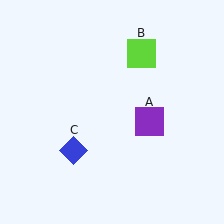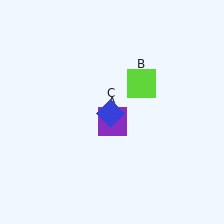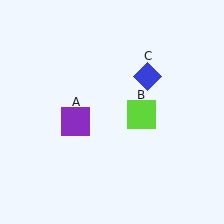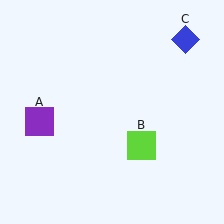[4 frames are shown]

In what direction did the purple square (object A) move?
The purple square (object A) moved left.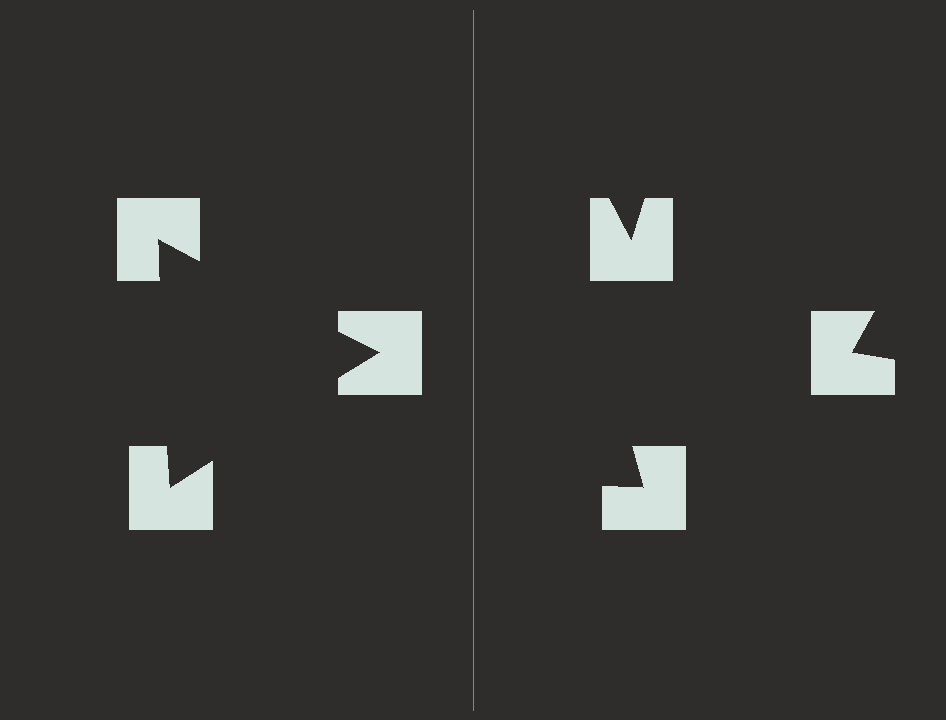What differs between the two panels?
The notched squares are positioned identically on both sides; only the wedge orientations differ. On the left they align to a triangle; on the right they are misaligned.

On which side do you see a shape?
An illusory triangle appears on the left side. On the right side the wedge cuts are rotated, so no coherent shape forms.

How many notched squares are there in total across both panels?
6 — 3 on each side.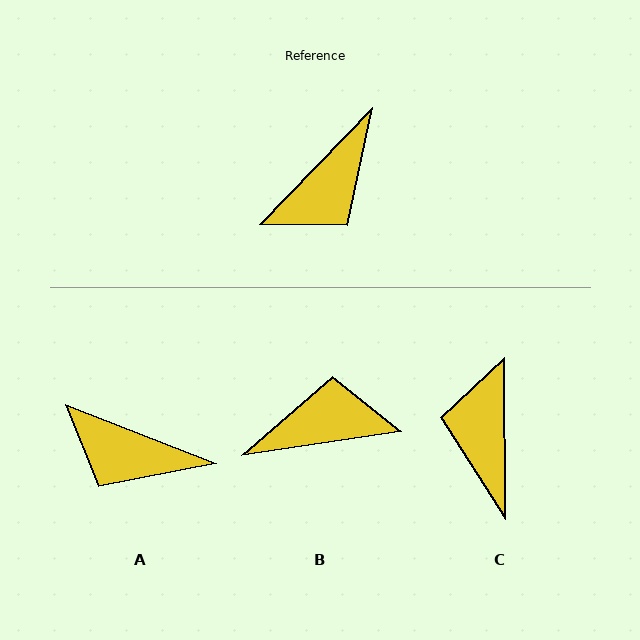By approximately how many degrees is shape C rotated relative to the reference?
Approximately 136 degrees clockwise.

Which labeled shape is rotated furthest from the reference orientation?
B, about 143 degrees away.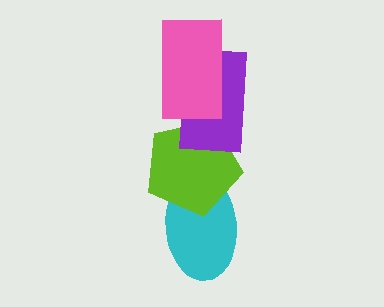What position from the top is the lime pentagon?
The lime pentagon is 3rd from the top.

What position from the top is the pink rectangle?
The pink rectangle is 1st from the top.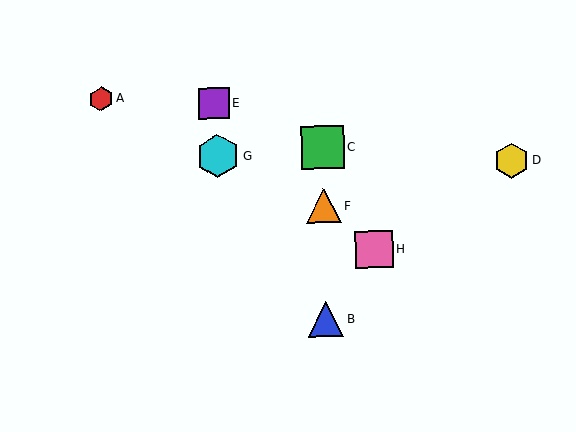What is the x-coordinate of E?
Object E is at x≈214.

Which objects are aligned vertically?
Objects B, C, F are aligned vertically.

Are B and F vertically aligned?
Yes, both are at x≈326.